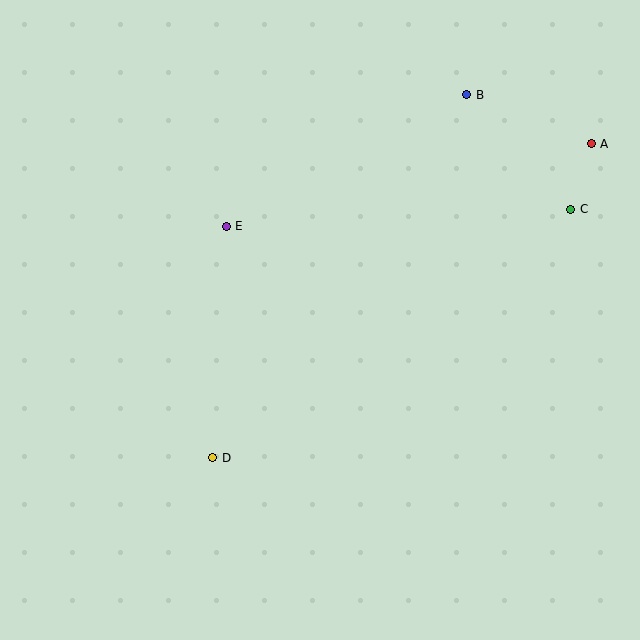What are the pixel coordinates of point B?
Point B is at (467, 95).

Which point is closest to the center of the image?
Point E at (226, 226) is closest to the center.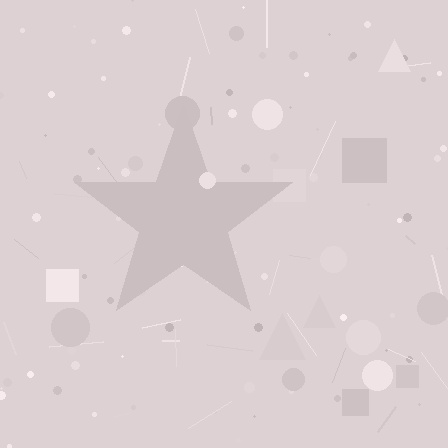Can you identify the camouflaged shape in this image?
The camouflaged shape is a star.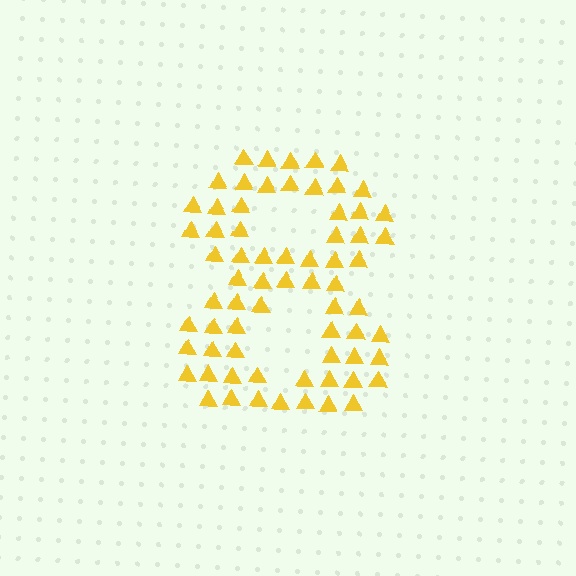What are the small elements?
The small elements are triangles.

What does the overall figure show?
The overall figure shows the digit 8.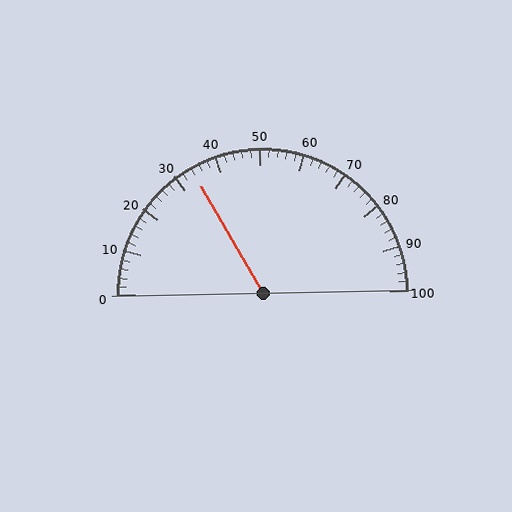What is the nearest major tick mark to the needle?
The nearest major tick mark is 30.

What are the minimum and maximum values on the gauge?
The gauge ranges from 0 to 100.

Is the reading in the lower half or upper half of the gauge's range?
The reading is in the lower half of the range (0 to 100).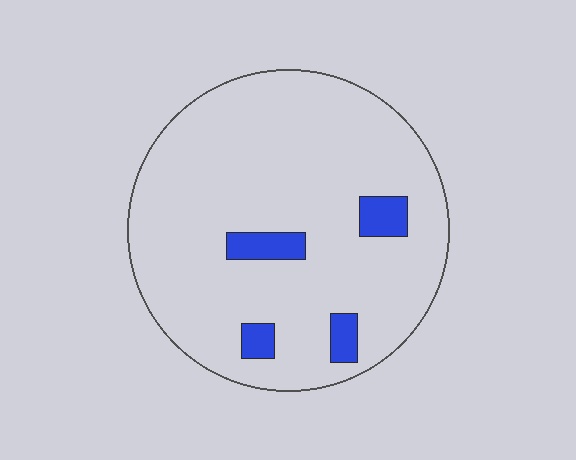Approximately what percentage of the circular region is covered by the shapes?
Approximately 10%.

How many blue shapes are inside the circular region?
4.